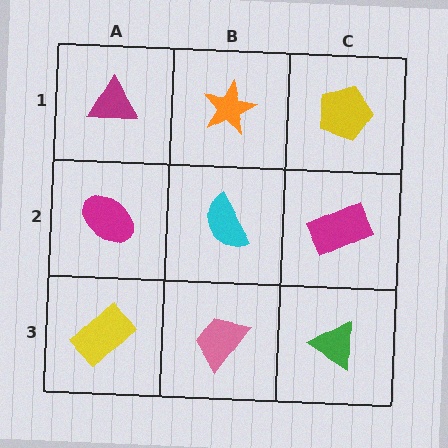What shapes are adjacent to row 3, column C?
A magenta rectangle (row 2, column C), a pink trapezoid (row 3, column B).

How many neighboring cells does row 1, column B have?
3.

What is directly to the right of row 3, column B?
A green triangle.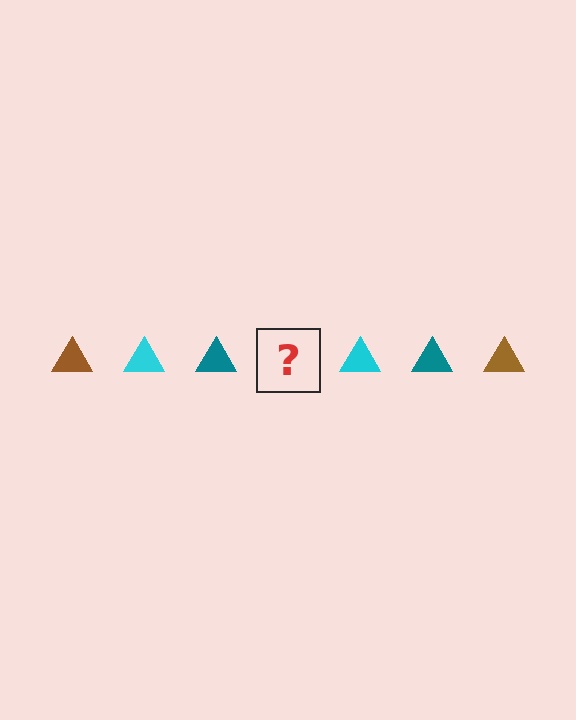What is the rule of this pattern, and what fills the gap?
The rule is that the pattern cycles through brown, cyan, teal triangles. The gap should be filled with a brown triangle.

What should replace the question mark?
The question mark should be replaced with a brown triangle.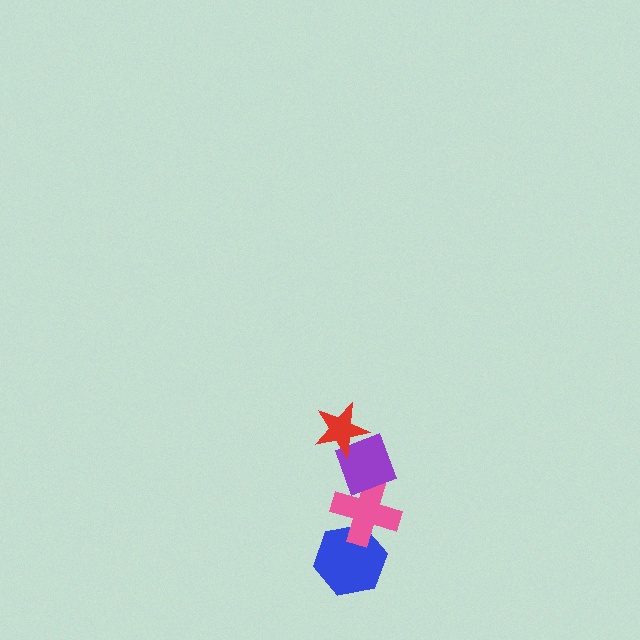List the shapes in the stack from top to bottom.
From top to bottom: the red star, the purple diamond, the pink cross, the blue hexagon.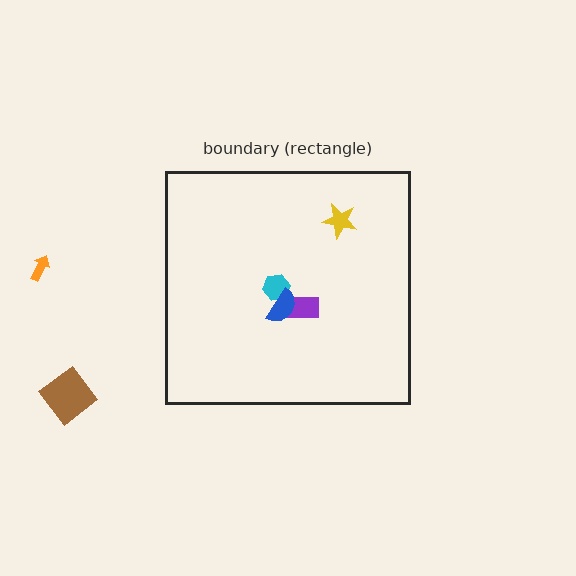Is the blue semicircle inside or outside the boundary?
Inside.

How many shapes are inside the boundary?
4 inside, 2 outside.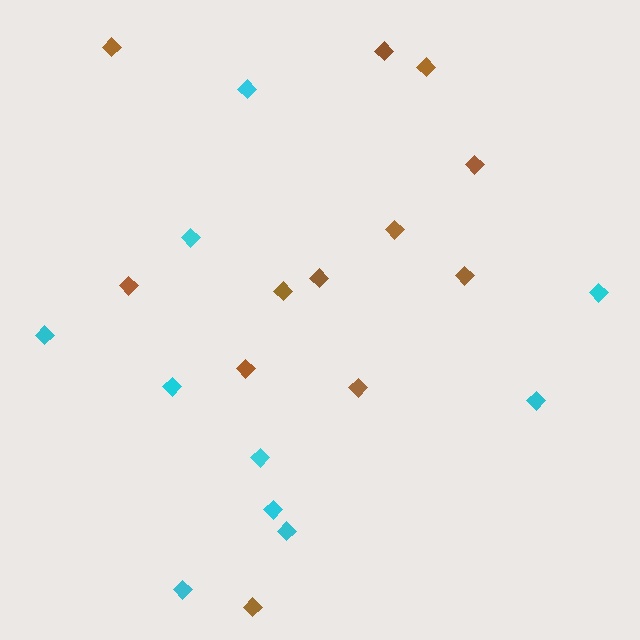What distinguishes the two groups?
There are 2 groups: one group of cyan diamonds (10) and one group of brown diamonds (12).